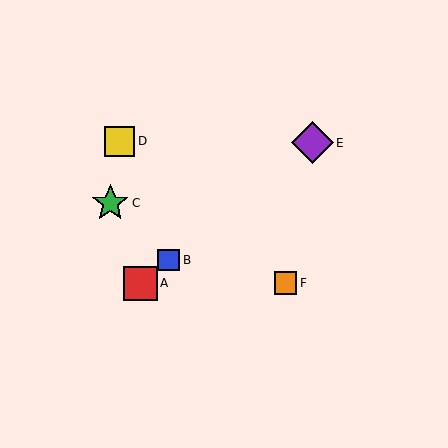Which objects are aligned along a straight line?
Objects A, B, E are aligned along a straight line.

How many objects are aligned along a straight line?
3 objects (A, B, E) are aligned along a straight line.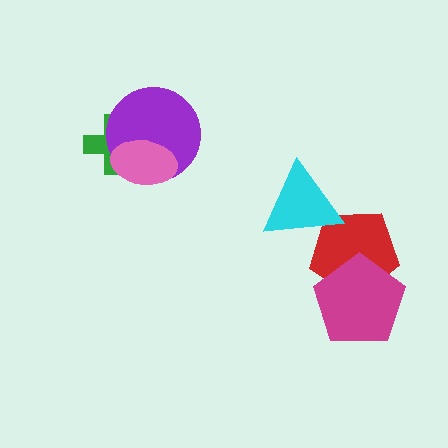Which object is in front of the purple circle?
The pink ellipse is in front of the purple circle.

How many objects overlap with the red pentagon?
2 objects overlap with the red pentagon.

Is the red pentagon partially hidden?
Yes, it is partially covered by another shape.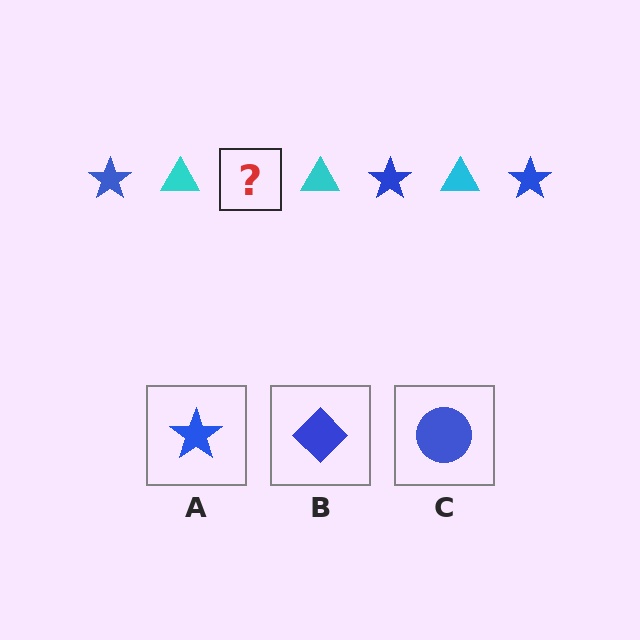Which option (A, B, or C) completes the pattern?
A.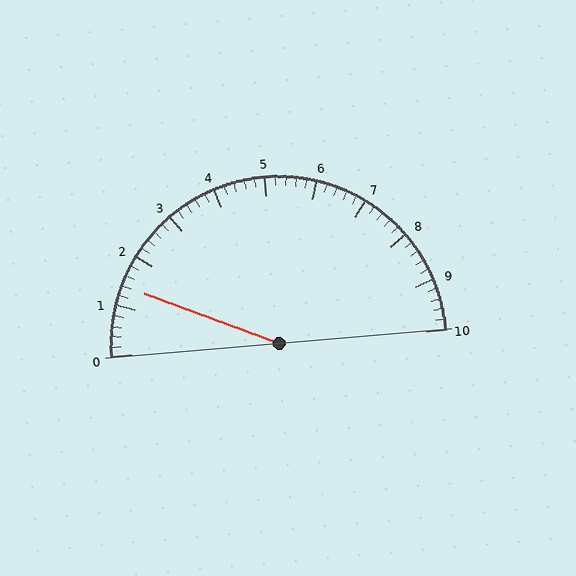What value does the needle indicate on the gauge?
The needle indicates approximately 1.4.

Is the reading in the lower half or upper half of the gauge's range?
The reading is in the lower half of the range (0 to 10).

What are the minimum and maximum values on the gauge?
The gauge ranges from 0 to 10.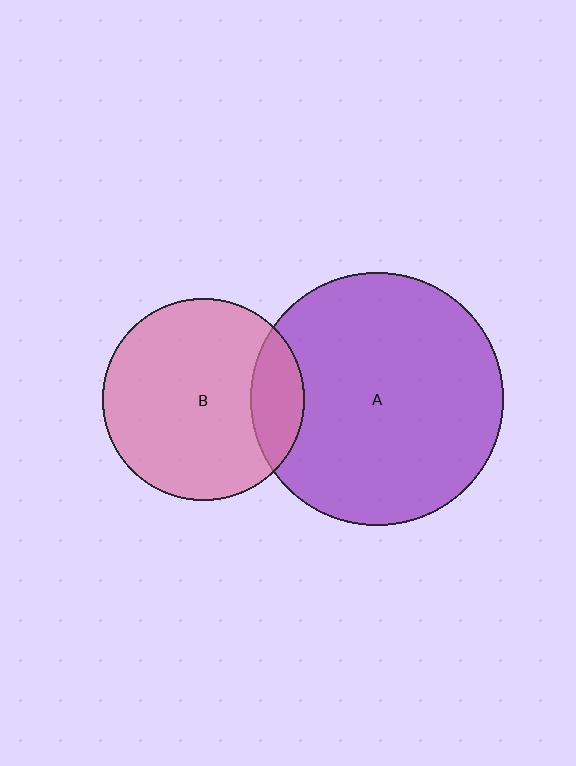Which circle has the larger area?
Circle A (purple).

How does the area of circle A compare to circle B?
Approximately 1.6 times.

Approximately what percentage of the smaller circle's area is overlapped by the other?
Approximately 15%.